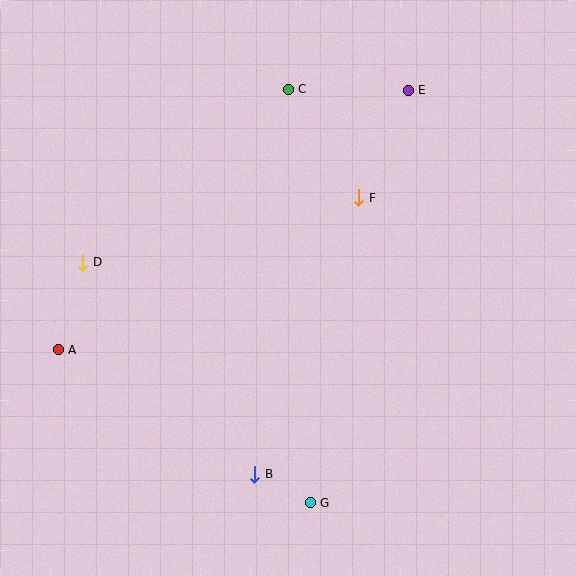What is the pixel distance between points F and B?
The distance between F and B is 296 pixels.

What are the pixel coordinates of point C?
Point C is at (288, 89).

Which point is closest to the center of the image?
Point F at (359, 198) is closest to the center.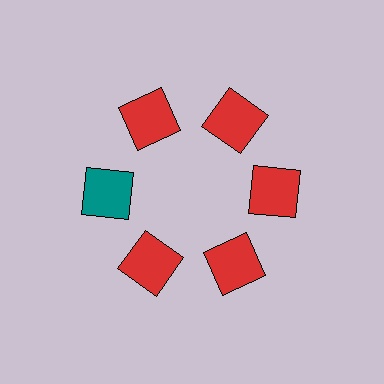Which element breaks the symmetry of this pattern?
The teal square at roughly the 9 o'clock position breaks the symmetry. All other shapes are red squares.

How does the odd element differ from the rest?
It has a different color: teal instead of red.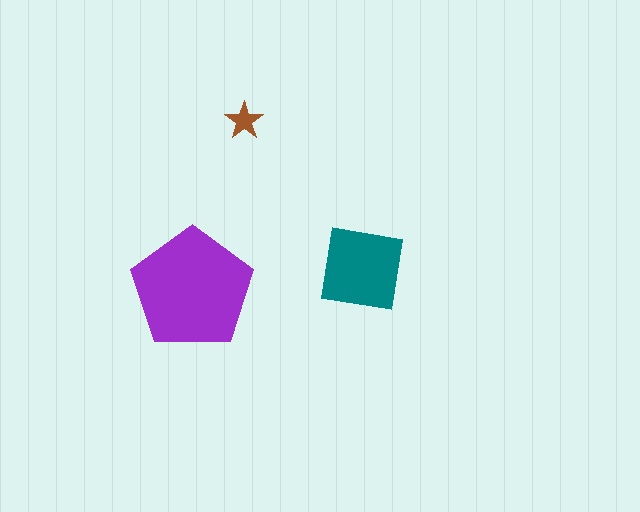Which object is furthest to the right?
The teal square is rightmost.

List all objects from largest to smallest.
The purple pentagon, the teal square, the brown star.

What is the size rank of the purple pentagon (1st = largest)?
1st.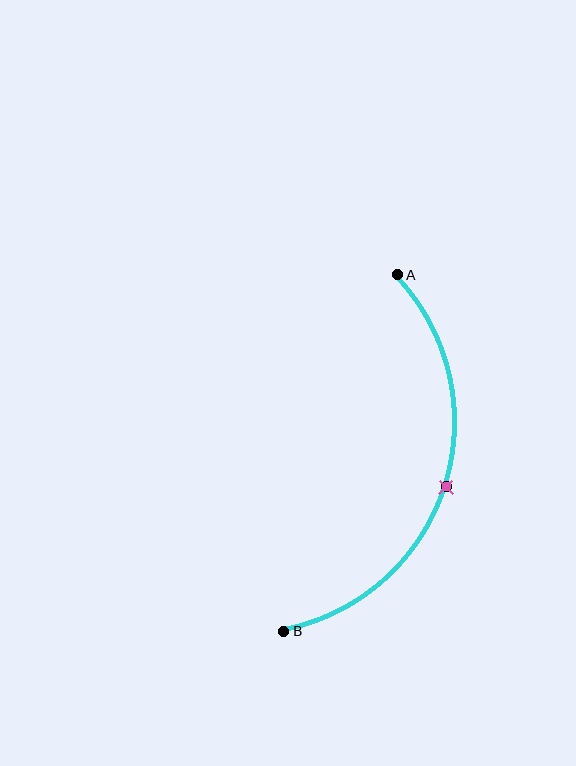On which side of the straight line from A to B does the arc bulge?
The arc bulges to the right of the straight line connecting A and B.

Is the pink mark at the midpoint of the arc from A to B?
Yes. The pink mark lies on the arc at equal arc-length from both A and B — it is the arc midpoint.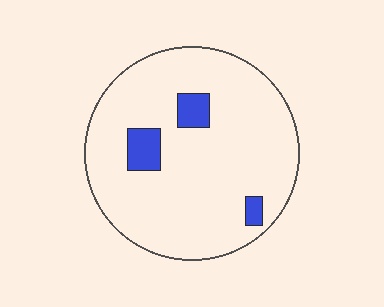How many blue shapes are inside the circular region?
3.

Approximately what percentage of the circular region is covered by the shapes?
Approximately 10%.